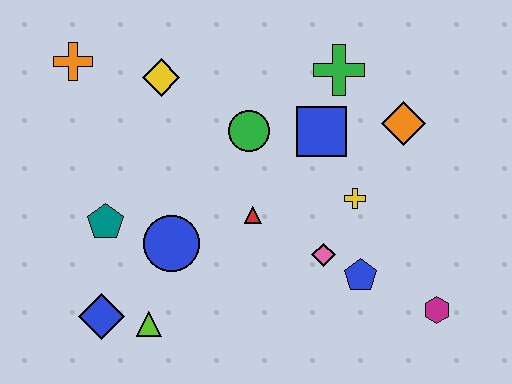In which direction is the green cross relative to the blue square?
The green cross is above the blue square.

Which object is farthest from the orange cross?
The magenta hexagon is farthest from the orange cross.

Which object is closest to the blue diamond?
The lime triangle is closest to the blue diamond.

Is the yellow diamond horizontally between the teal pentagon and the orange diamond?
Yes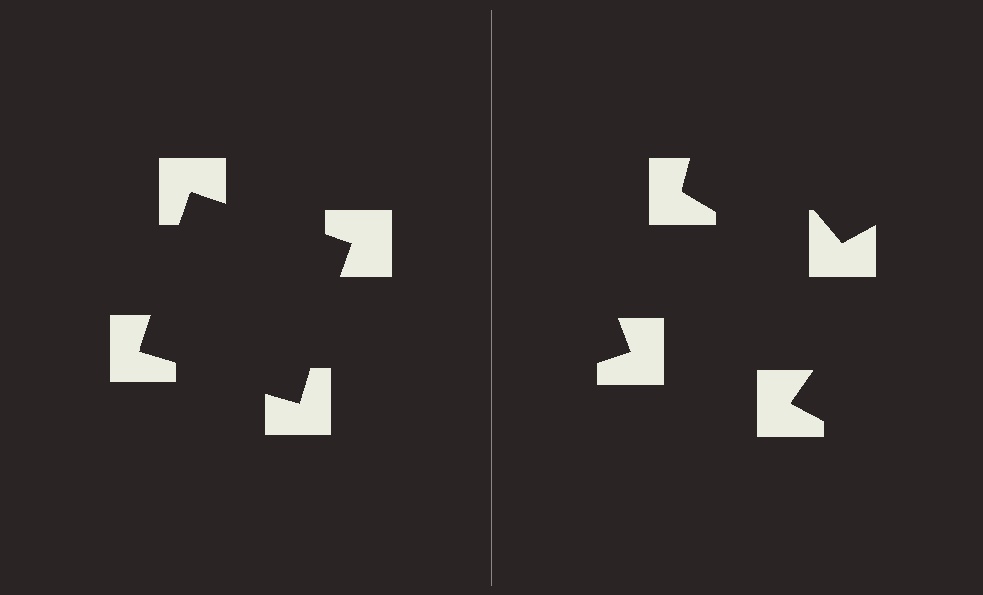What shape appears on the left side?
An illusory square.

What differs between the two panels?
The notched squares are positioned identically on both sides; only the wedge orientations differ. On the left they align to a square; on the right they are misaligned.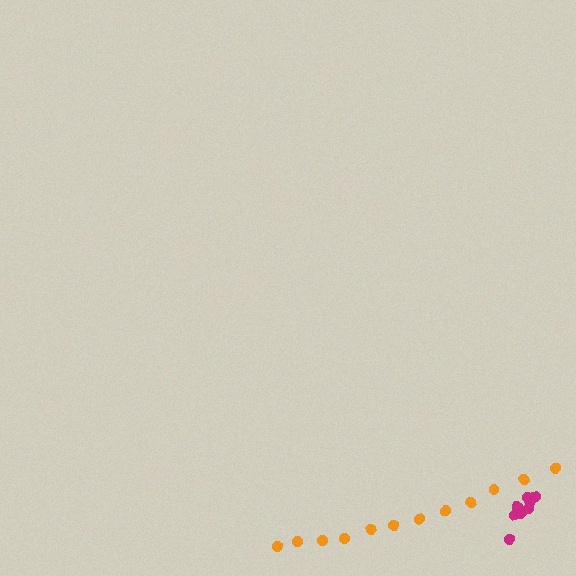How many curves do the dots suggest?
There are 2 distinct paths.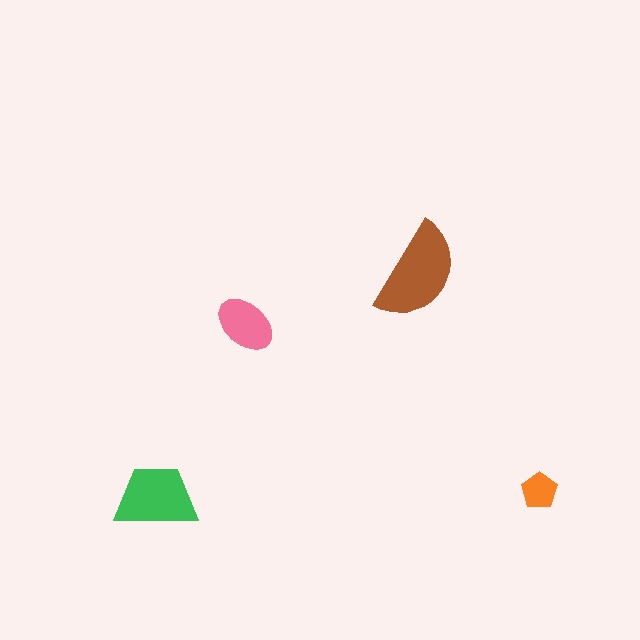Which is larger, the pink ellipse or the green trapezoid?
The green trapezoid.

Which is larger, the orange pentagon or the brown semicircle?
The brown semicircle.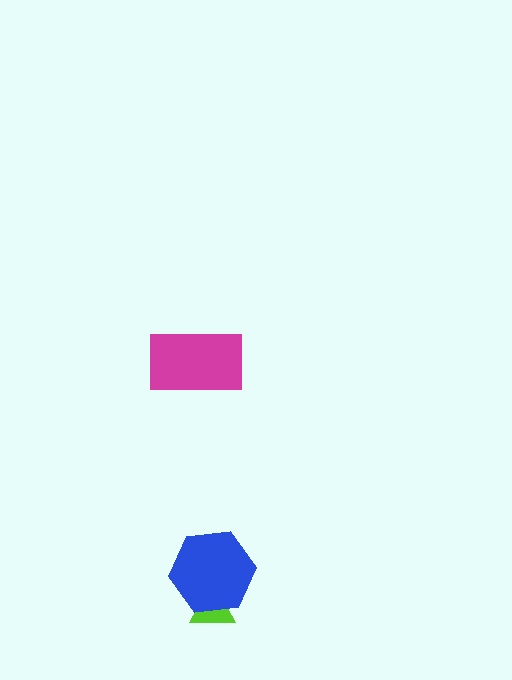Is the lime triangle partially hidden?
Yes, it is partially covered by another shape.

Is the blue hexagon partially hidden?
No, no other shape covers it.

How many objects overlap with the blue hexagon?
1 object overlaps with the blue hexagon.